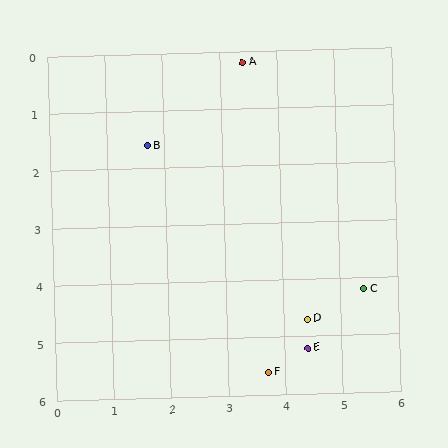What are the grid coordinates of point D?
Point D is at approximately (4.4, 4.7).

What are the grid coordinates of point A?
Point A is at approximately (3.4, 0.2).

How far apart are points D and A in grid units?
Points D and A are about 4.6 grid units apart.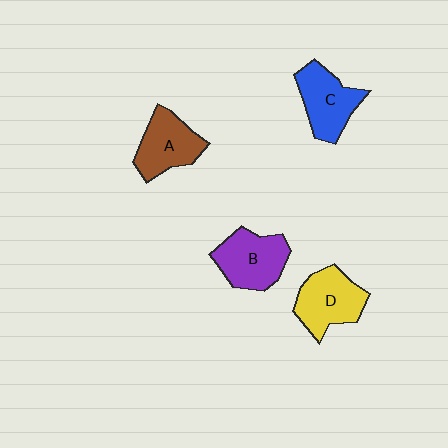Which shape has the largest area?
Shape B (purple).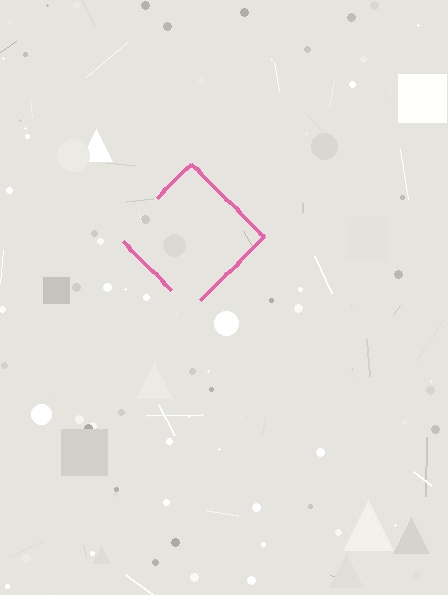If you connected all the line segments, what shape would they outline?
They would outline a diamond.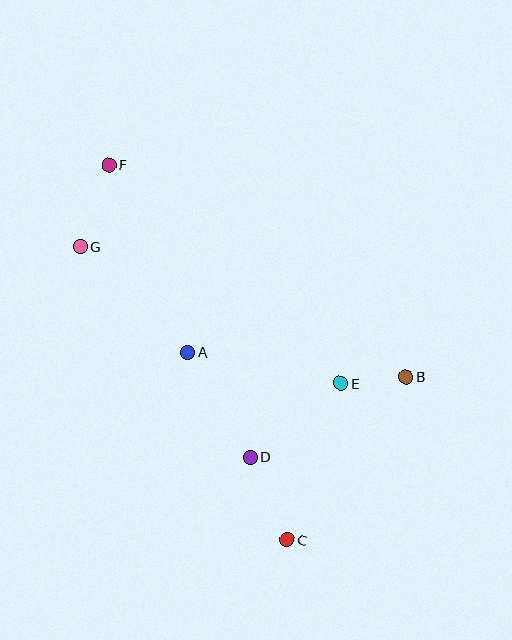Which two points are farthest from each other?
Points C and F are farthest from each other.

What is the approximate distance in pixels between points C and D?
The distance between C and D is approximately 90 pixels.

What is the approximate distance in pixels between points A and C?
The distance between A and C is approximately 212 pixels.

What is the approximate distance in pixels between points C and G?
The distance between C and G is approximately 359 pixels.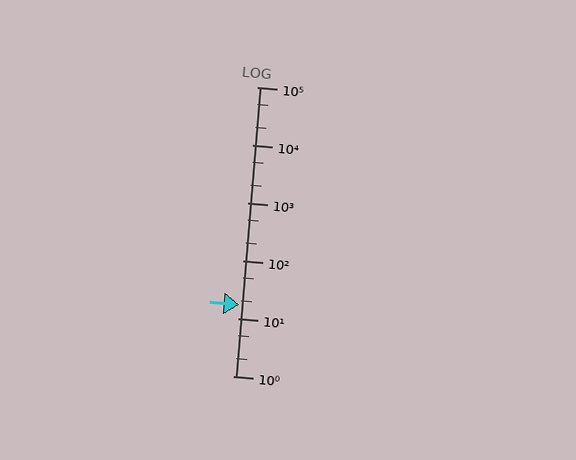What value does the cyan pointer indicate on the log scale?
The pointer indicates approximately 17.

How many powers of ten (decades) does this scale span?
The scale spans 5 decades, from 1 to 100000.